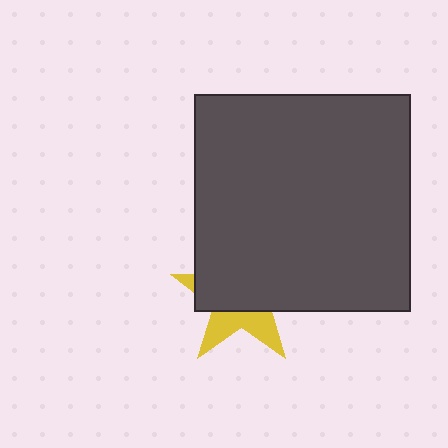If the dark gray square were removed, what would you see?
You would see the complete yellow star.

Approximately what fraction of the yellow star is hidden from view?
Roughly 65% of the yellow star is hidden behind the dark gray square.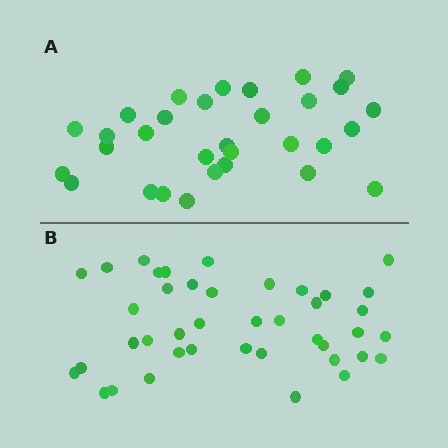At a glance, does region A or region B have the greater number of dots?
Region B (the bottom region) has more dots.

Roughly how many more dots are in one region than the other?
Region B has roughly 10 or so more dots than region A.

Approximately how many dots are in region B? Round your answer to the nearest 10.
About 40 dots. (The exact count is 41, which rounds to 40.)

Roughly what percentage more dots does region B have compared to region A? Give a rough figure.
About 30% more.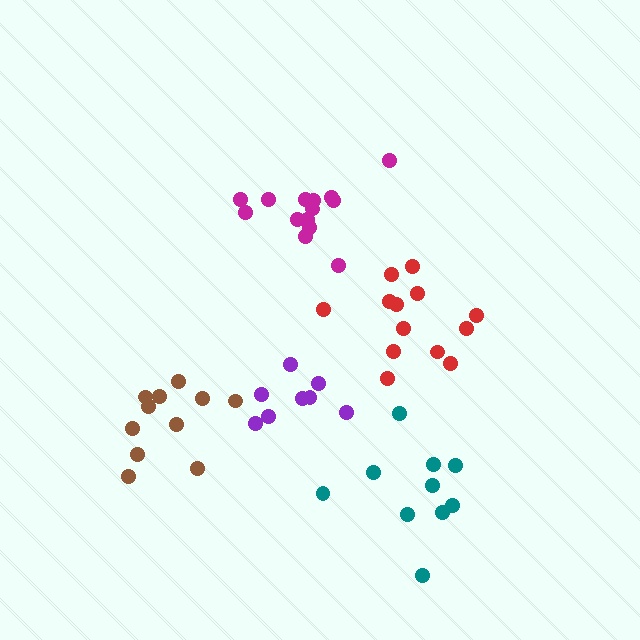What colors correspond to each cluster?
The clusters are colored: magenta, red, brown, purple, teal.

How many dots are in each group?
Group 1: 14 dots, Group 2: 13 dots, Group 3: 11 dots, Group 4: 8 dots, Group 5: 10 dots (56 total).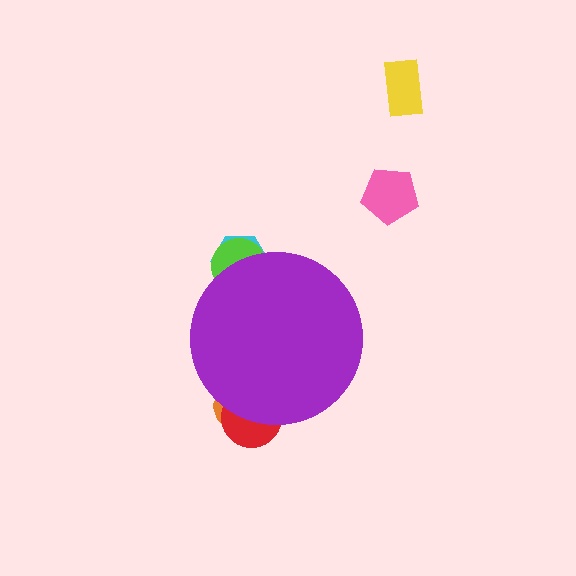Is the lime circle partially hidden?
Yes, the lime circle is partially hidden behind the purple circle.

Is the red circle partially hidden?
Yes, the red circle is partially hidden behind the purple circle.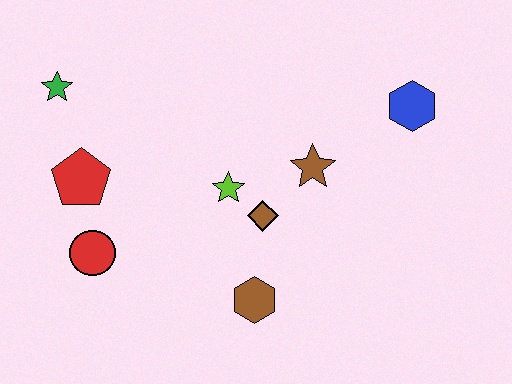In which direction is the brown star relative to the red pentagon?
The brown star is to the right of the red pentagon.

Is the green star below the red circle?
No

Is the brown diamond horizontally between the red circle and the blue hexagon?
Yes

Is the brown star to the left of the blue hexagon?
Yes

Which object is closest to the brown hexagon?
The brown diamond is closest to the brown hexagon.